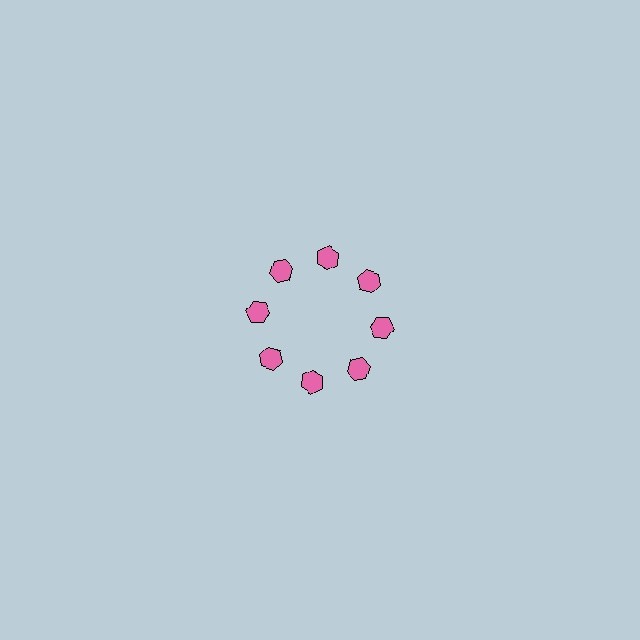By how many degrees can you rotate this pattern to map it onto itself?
The pattern maps onto itself every 45 degrees of rotation.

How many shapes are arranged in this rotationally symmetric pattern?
There are 8 shapes, arranged in 8 groups of 1.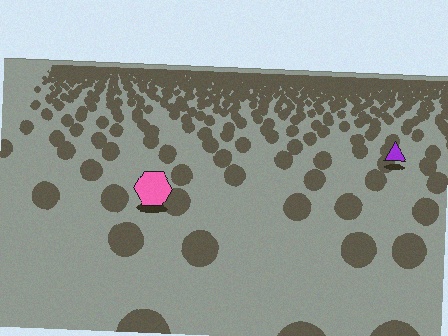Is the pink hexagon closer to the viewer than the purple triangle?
Yes. The pink hexagon is closer — you can tell from the texture gradient: the ground texture is coarser near it.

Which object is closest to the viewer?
The pink hexagon is closest. The texture marks near it are larger and more spread out.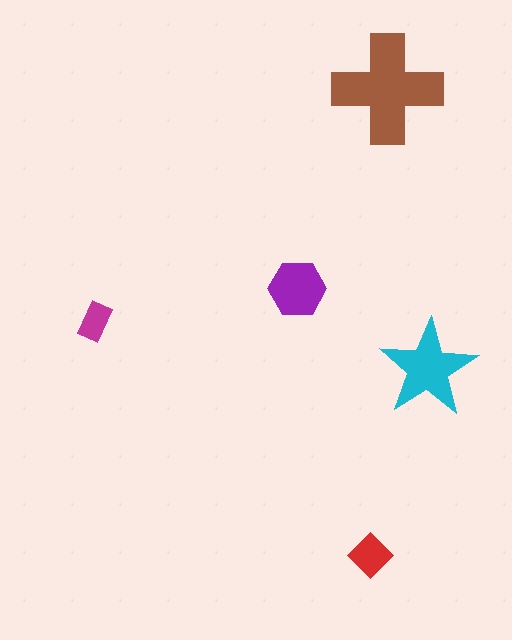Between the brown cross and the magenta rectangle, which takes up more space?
The brown cross.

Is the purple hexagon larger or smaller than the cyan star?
Smaller.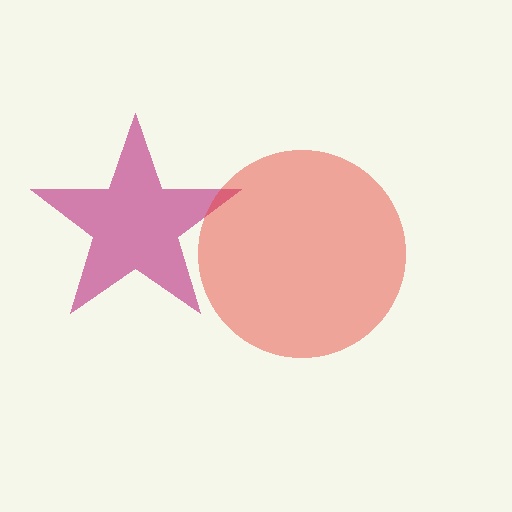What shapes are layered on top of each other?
The layered shapes are: a magenta star, a red circle.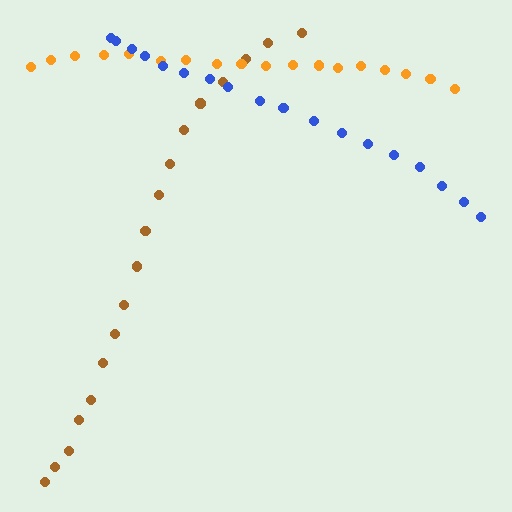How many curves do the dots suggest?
There are 3 distinct paths.